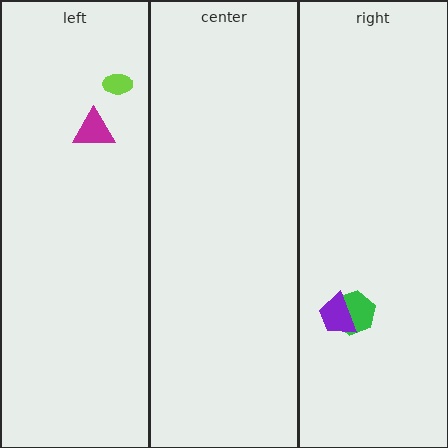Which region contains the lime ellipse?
The left region.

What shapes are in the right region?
The green hexagon, the purple trapezoid.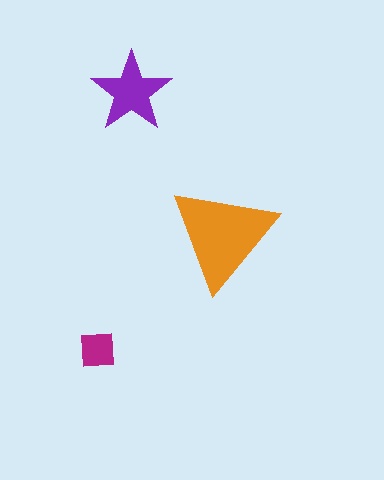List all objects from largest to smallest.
The orange triangle, the purple star, the magenta square.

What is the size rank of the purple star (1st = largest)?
2nd.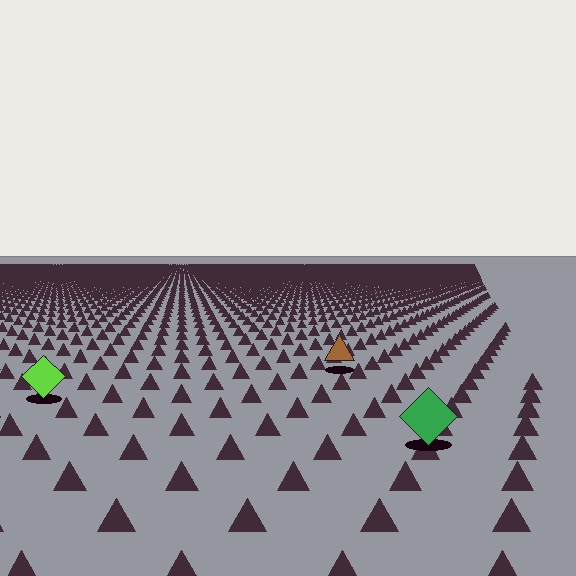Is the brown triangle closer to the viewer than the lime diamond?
No. The lime diamond is closer — you can tell from the texture gradient: the ground texture is coarser near it.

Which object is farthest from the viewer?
The brown triangle is farthest from the viewer. It appears smaller and the ground texture around it is denser.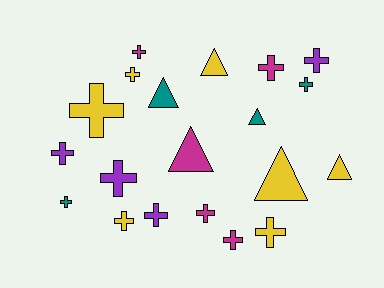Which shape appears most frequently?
Cross, with 14 objects.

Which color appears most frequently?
Yellow, with 7 objects.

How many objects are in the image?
There are 20 objects.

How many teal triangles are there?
There are 2 teal triangles.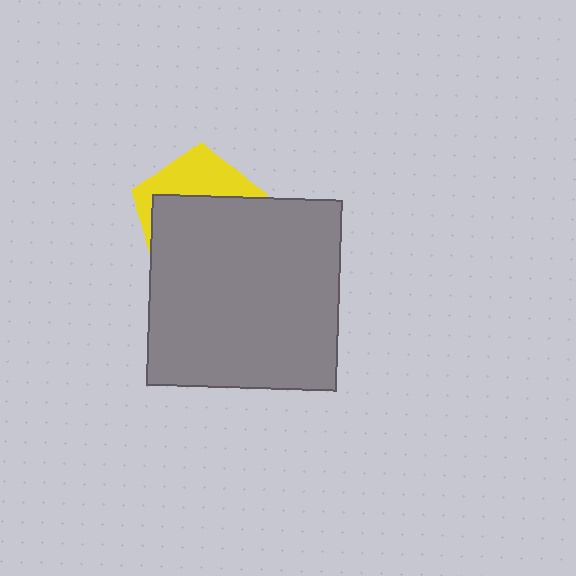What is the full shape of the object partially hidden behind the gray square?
The partially hidden object is a yellow pentagon.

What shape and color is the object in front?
The object in front is a gray square.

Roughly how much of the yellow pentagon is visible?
A small part of it is visible (roughly 36%).